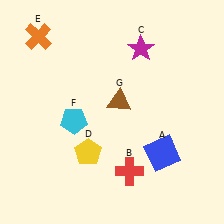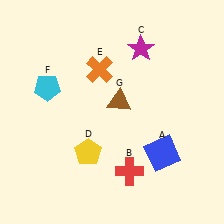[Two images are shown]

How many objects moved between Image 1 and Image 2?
2 objects moved between the two images.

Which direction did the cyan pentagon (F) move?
The cyan pentagon (F) moved up.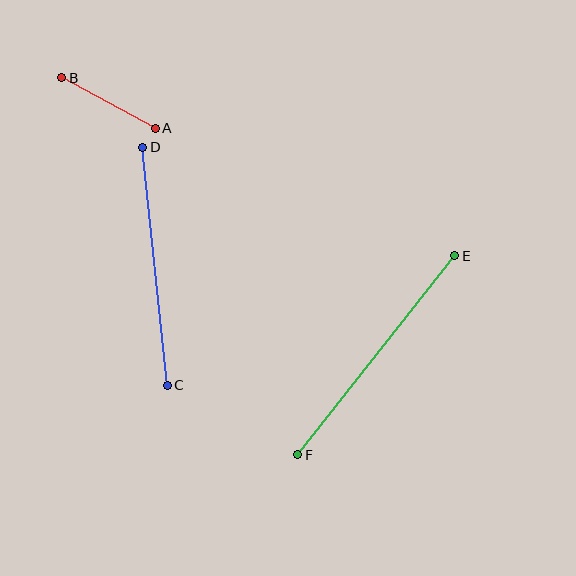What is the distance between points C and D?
The distance is approximately 240 pixels.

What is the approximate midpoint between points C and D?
The midpoint is at approximately (155, 266) pixels.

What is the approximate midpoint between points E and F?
The midpoint is at approximately (376, 355) pixels.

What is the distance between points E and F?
The distance is approximately 254 pixels.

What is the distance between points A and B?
The distance is approximately 106 pixels.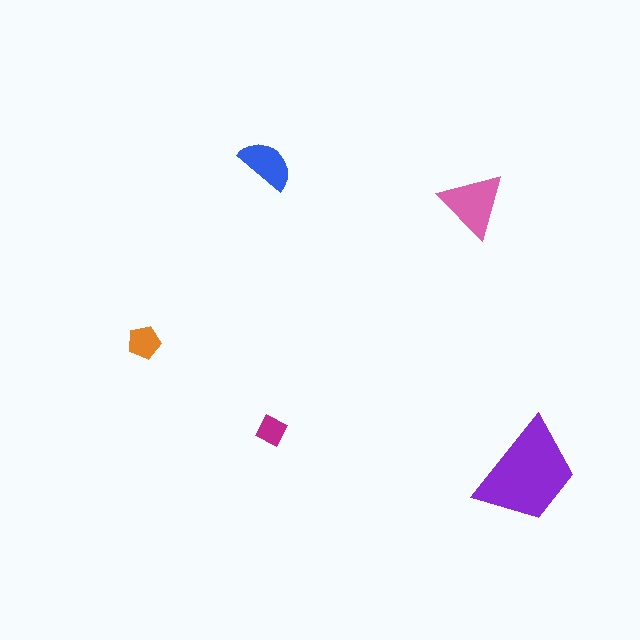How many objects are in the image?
There are 5 objects in the image.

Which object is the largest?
The purple trapezoid.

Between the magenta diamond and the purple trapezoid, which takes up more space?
The purple trapezoid.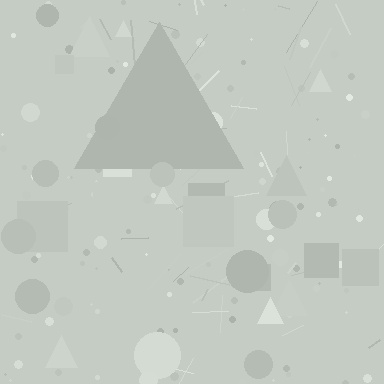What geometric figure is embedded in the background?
A triangle is embedded in the background.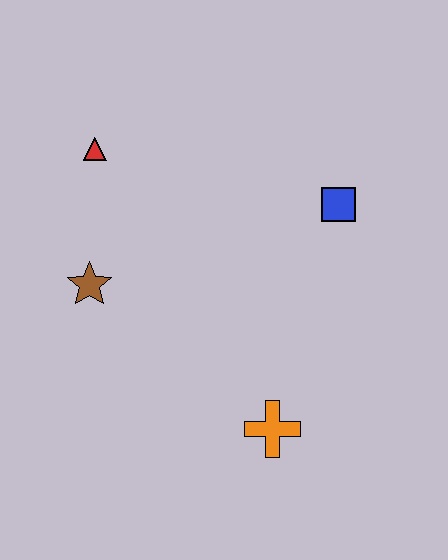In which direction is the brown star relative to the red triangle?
The brown star is below the red triangle.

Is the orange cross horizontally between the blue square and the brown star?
Yes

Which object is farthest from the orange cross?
The red triangle is farthest from the orange cross.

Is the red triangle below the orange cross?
No